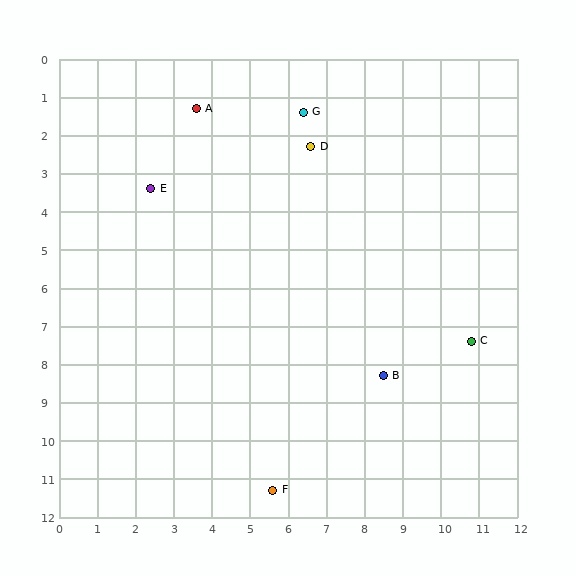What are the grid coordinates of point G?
Point G is at approximately (6.4, 1.4).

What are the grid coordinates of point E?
Point E is at approximately (2.4, 3.4).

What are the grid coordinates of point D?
Point D is at approximately (6.6, 2.3).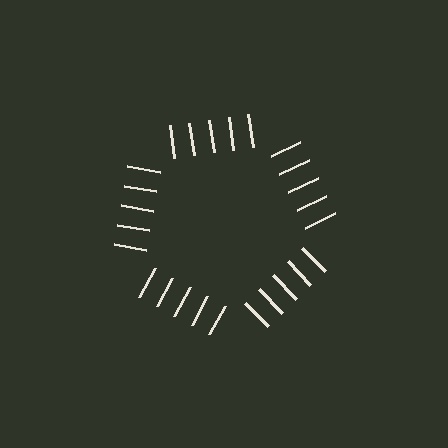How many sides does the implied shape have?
5 sides — the line-ends trace a pentagon.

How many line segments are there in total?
25 — 5 along each of the 5 edges.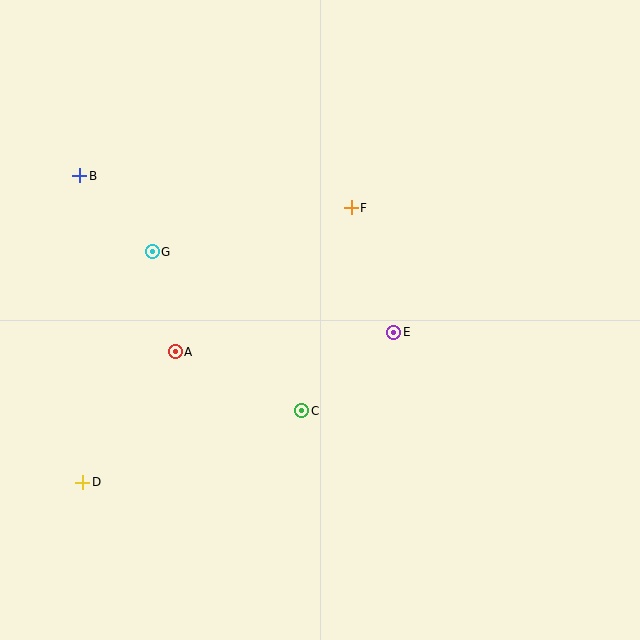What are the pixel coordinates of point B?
Point B is at (80, 176).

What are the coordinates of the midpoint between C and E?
The midpoint between C and E is at (348, 372).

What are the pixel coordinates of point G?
Point G is at (152, 252).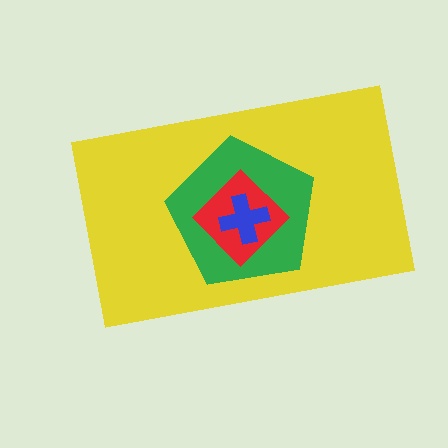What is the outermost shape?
The yellow rectangle.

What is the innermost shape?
The blue cross.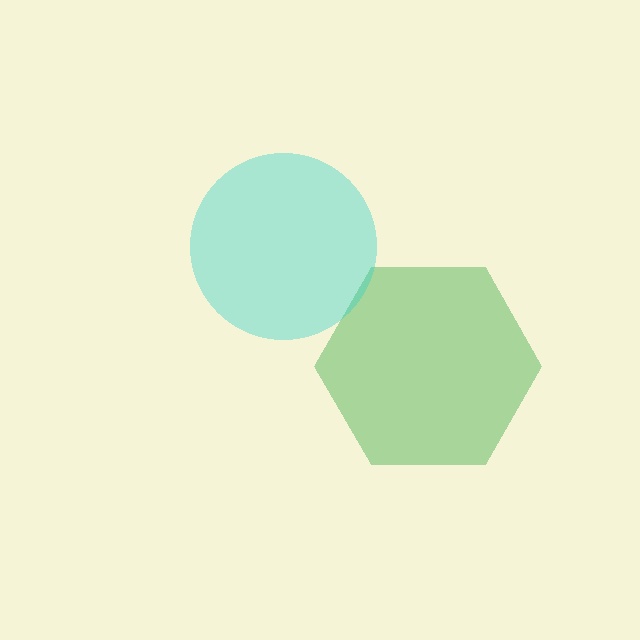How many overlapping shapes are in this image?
There are 2 overlapping shapes in the image.